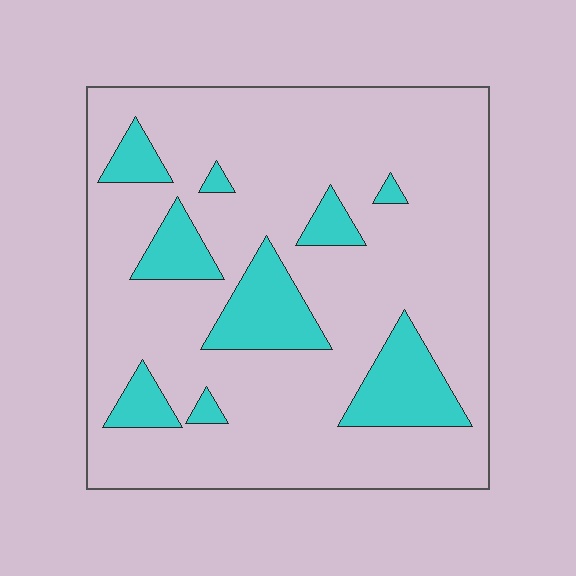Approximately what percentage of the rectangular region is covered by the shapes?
Approximately 20%.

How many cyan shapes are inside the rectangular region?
9.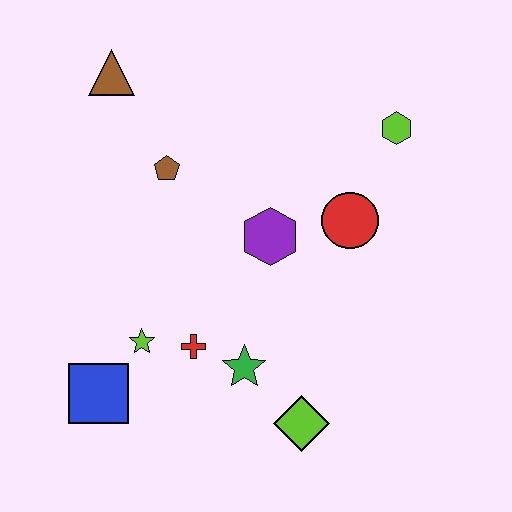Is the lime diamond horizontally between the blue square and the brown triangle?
No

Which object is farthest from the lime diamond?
The brown triangle is farthest from the lime diamond.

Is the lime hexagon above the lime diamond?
Yes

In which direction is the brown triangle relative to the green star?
The brown triangle is above the green star.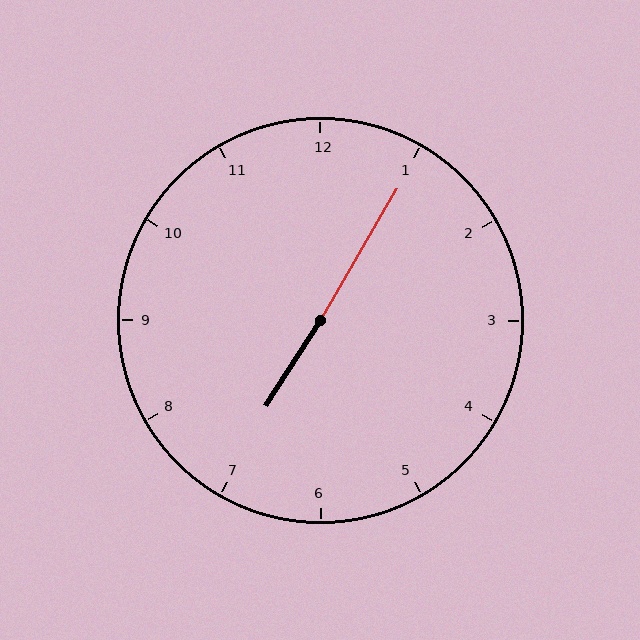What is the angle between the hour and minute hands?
Approximately 178 degrees.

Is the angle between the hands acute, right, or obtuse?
It is obtuse.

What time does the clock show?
7:05.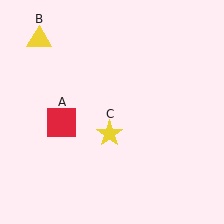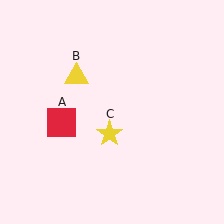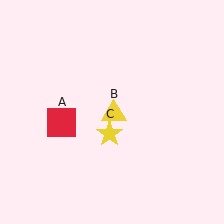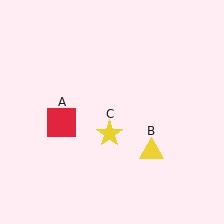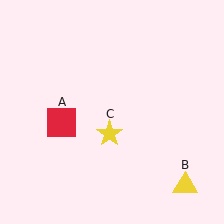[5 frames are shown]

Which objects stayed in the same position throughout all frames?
Red square (object A) and yellow star (object C) remained stationary.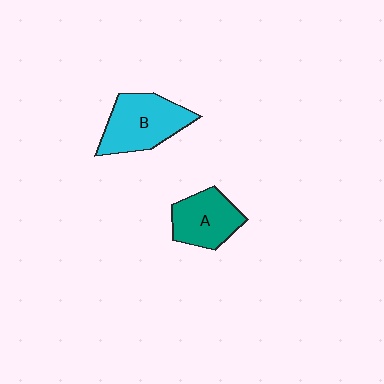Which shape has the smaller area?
Shape A (teal).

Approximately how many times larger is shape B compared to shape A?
Approximately 1.3 times.